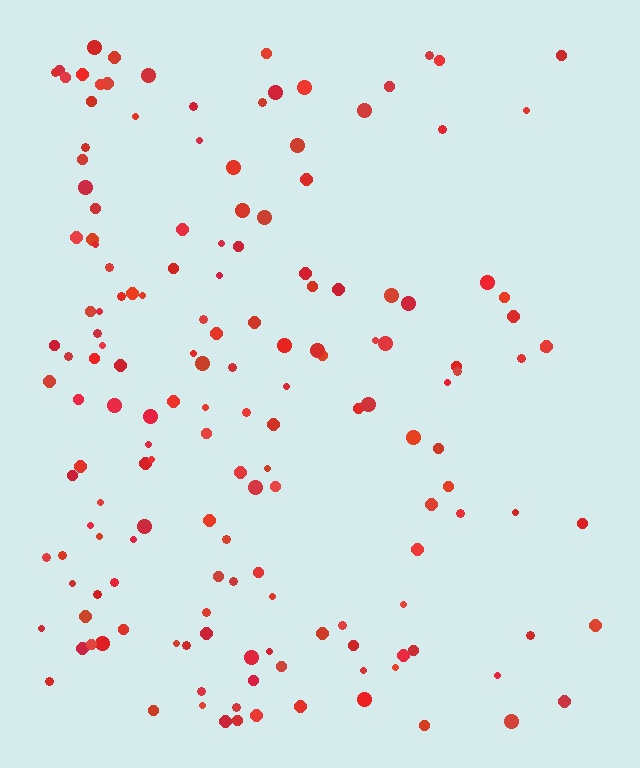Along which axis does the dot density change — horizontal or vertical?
Horizontal.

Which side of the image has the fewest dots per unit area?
The right.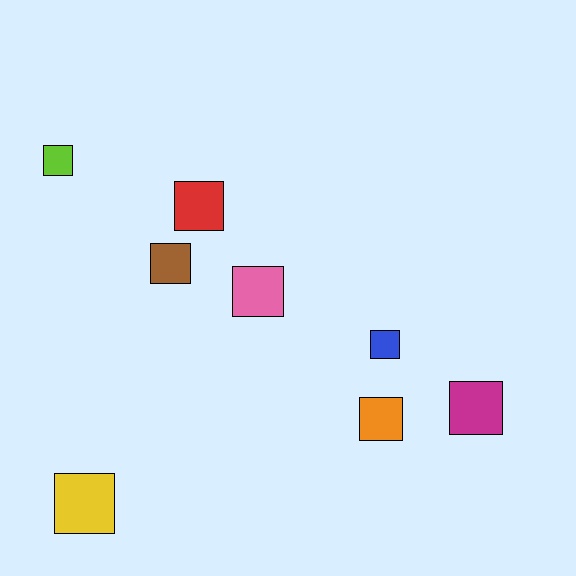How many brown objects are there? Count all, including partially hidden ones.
There is 1 brown object.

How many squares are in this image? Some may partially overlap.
There are 8 squares.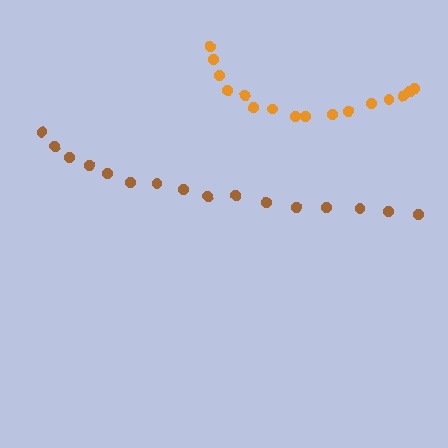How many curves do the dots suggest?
There are 2 distinct paths.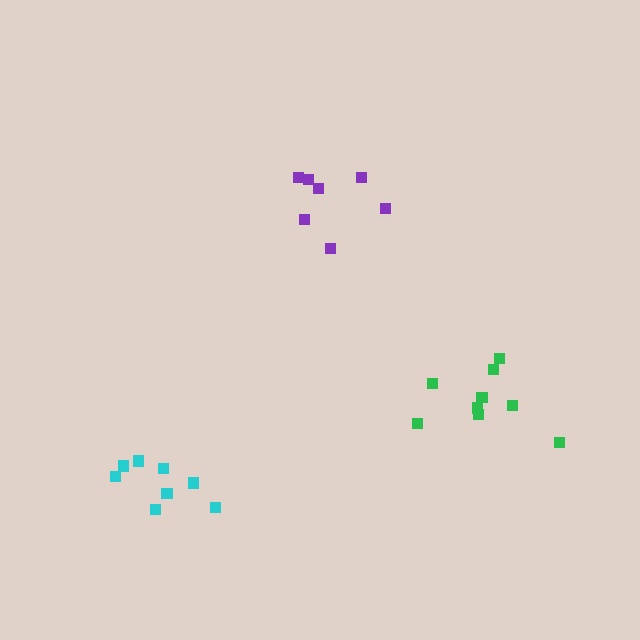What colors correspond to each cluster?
The clusters are colored: purple, cyan, green.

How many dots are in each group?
Group 1: 7 dots, Group 2: 8 dots, Group 3: 9 dots (24 total).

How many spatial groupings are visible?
There are 3 spatial groupings.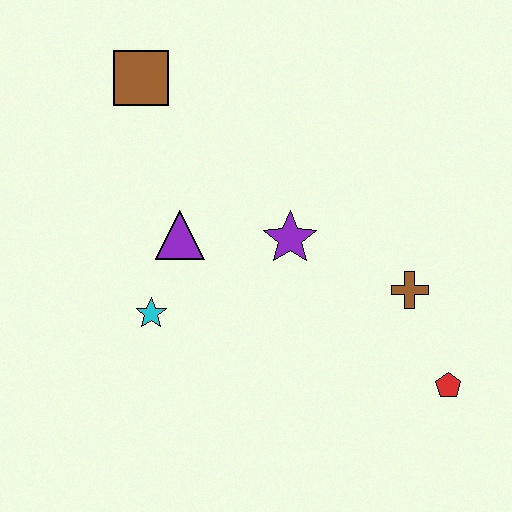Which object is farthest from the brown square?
The red pentagon is farthest from the brown square.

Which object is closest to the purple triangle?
The cyan star is closest to the purple triangle.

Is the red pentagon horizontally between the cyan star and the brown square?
No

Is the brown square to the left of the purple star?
Yes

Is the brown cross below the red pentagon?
No